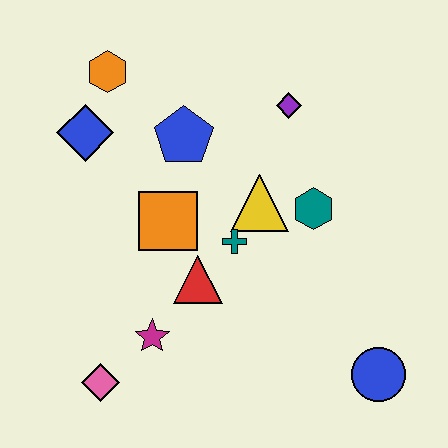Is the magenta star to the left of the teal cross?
Yes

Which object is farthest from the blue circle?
The orange hexagon is farthest from the blue circle.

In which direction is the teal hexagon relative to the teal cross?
The teal hexagon is to the right of the teal cross.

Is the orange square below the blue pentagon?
Yes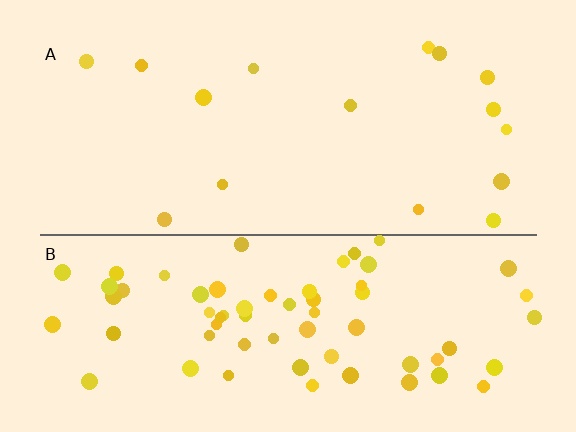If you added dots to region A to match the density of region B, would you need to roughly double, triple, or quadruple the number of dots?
Approximately quadruple.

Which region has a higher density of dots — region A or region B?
B (the bottom).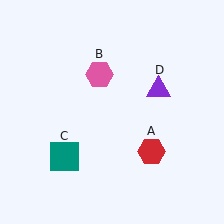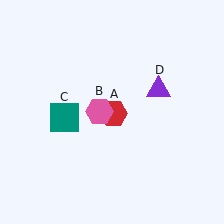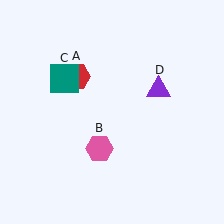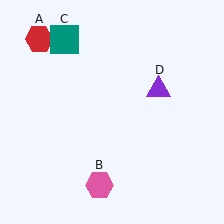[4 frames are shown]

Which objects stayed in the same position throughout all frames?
Purple triangle (object D) remained stationary.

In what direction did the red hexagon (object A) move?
The red hexagon (object A) moved up and to the left.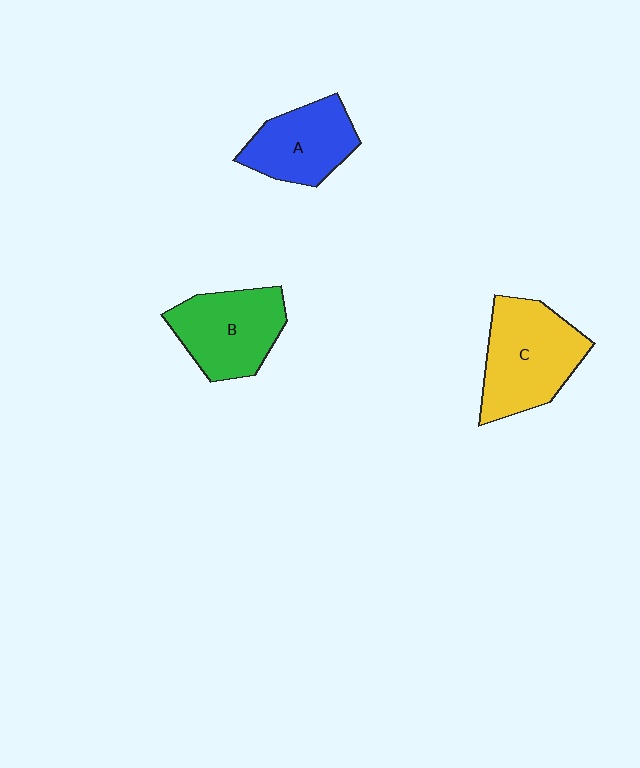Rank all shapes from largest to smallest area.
From largest to smallest: C (yellow), B (green), A (blue).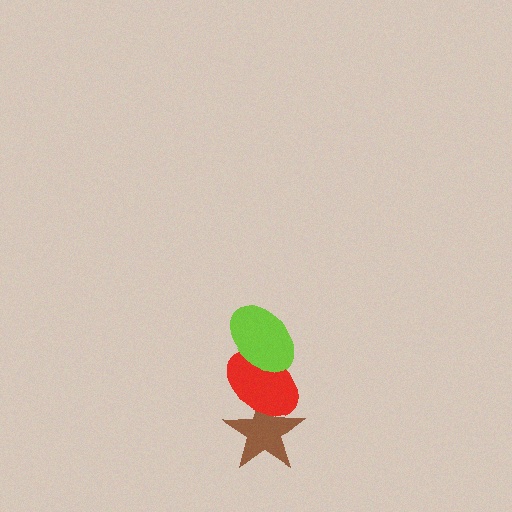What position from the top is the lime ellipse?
The lime ellipse is 1st from the top.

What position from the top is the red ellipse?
The red ellipse is 2nd from the top.